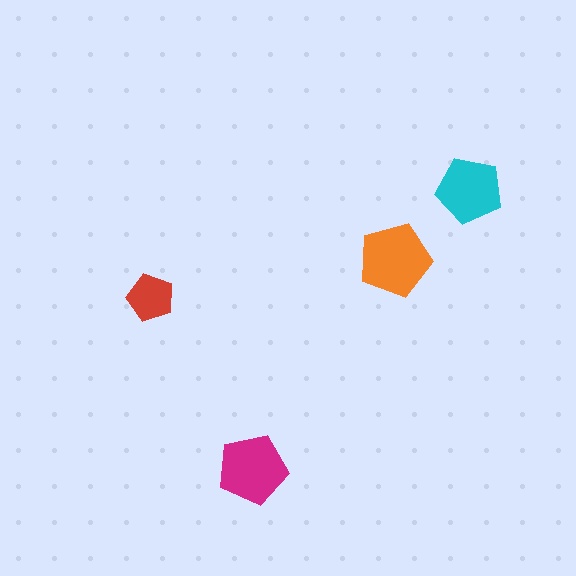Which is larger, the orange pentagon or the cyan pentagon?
The orange one.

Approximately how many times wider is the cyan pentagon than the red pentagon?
About 1.5 times wider.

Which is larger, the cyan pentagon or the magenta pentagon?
The magenta one.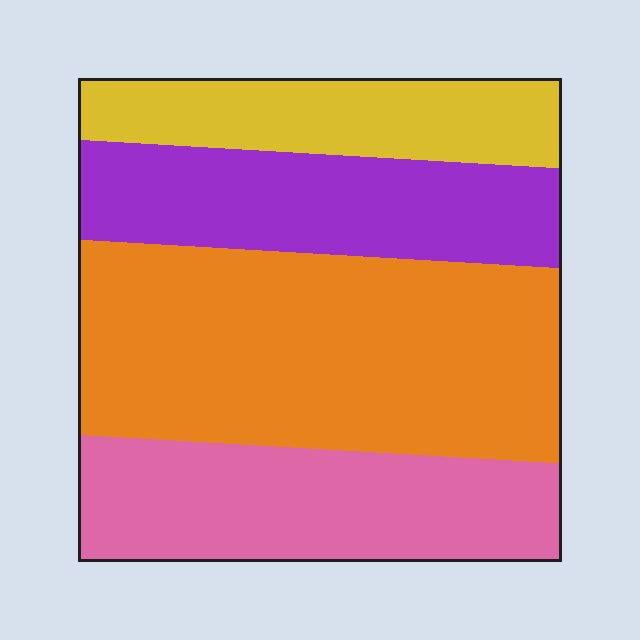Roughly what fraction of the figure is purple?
Purple covers 21% of the figure.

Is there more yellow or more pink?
Pink.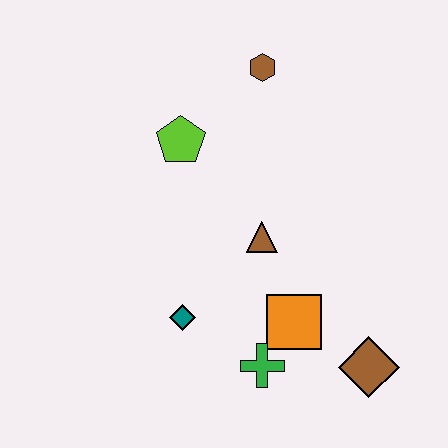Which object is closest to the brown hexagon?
The lime pentagon is closest to the brown hexagon.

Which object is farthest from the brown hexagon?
The brown diamond is farthest from the brown hexagon.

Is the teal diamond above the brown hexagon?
No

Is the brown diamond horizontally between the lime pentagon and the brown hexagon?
No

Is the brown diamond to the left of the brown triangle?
No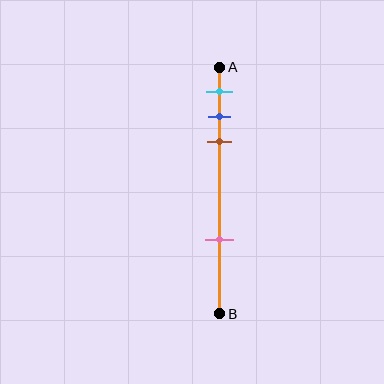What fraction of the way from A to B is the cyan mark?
The cyan mark is approximately 10% (0.1) of the way from A to B.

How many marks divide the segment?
There are 4 marks dividing the segment.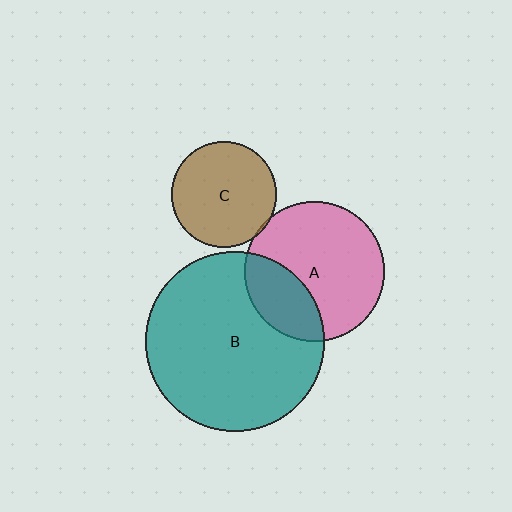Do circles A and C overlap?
Yes.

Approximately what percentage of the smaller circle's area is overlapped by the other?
Approximately 5%.